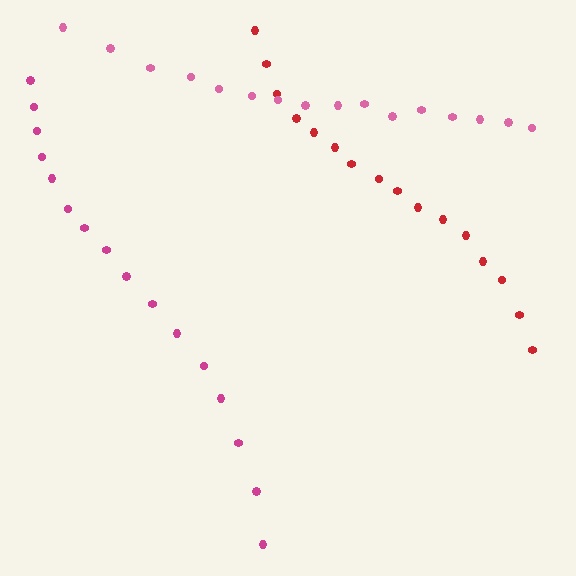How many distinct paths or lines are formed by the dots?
There are 3 distinct paths.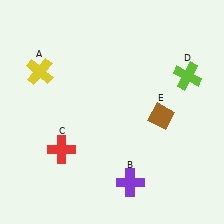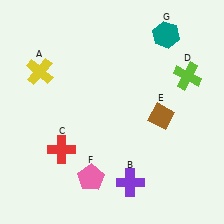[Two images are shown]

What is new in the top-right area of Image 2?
A teal hexagon (G) was added in the top-right area of Image 2.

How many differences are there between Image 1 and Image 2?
There are 2 differences between the two images.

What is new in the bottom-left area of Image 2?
A pink pentagon (F) was added in the bottom-left area of Image 2.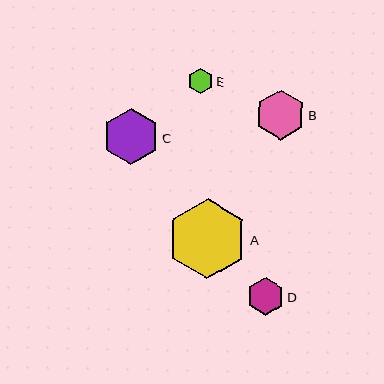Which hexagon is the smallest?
Hexagon E is the smallest with a size of approximately 25 pixels.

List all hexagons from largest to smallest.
From largest to smallest: A, C, B, D, E.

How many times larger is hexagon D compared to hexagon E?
Hexagon D is approximately 1.5 times the size of hexagon E.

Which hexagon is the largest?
Hexagon A is the largest with a size of approximately 80 pixels.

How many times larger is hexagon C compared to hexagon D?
Hexagon C is approximately 1.5 times the size of hexagon D.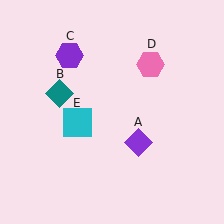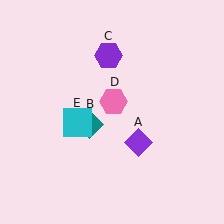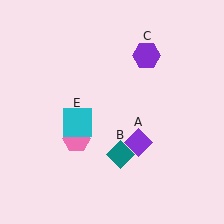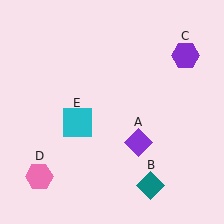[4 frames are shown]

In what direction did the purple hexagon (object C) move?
The purple hexagon (object C) moved right.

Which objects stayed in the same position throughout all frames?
Purple diamond (object A) and cyan square (object E) remained stationary.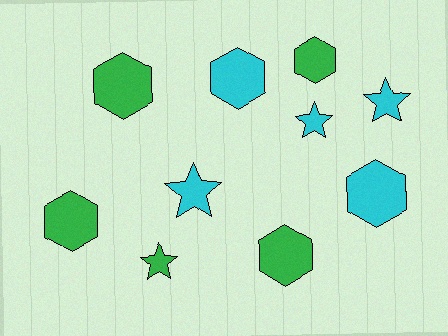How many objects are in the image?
There are 10 objects.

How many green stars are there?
There is 1 green star.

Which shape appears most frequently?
Hexagon, with 6 objects.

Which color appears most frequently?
Cyan, with 5 objects.